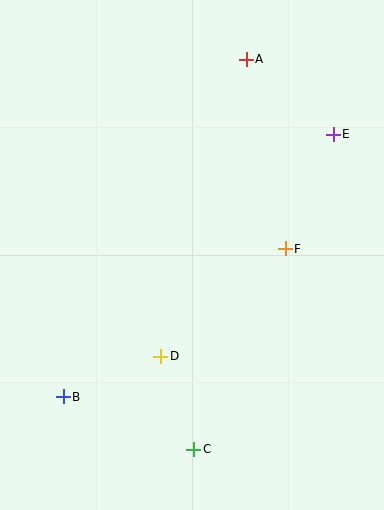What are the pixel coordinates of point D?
Point D is at (161, 356).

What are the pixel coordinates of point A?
Point A is at (246, 59).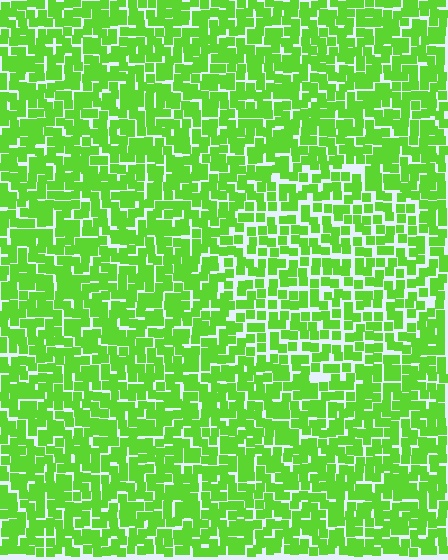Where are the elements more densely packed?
The elements are more densely packed outside the circle boundary.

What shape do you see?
I see a circle.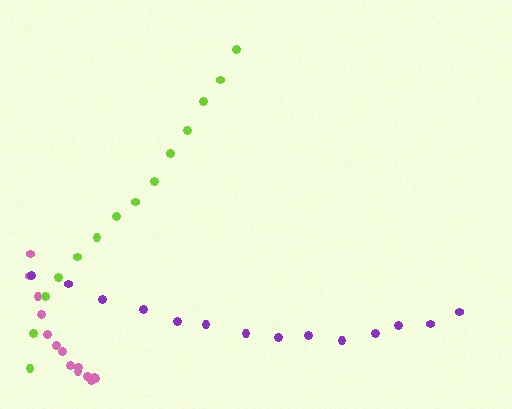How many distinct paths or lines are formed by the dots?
There are 3 distinct paths.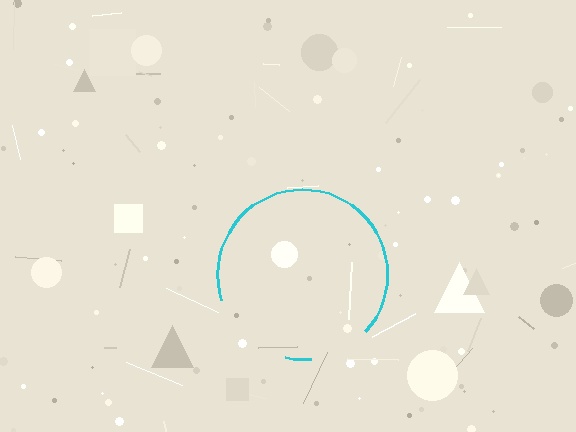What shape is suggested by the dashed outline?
The dashed outline suggests a circle.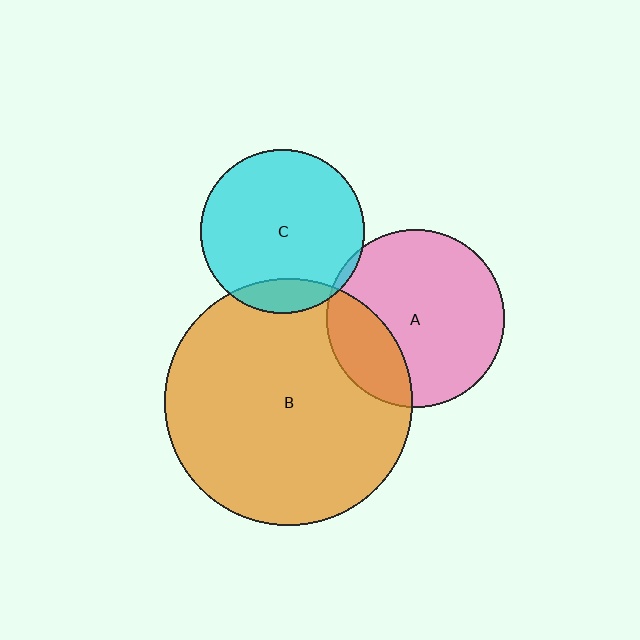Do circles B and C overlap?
Yes.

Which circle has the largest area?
Circle B (orange).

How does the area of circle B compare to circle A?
Approximately 1.9 times.